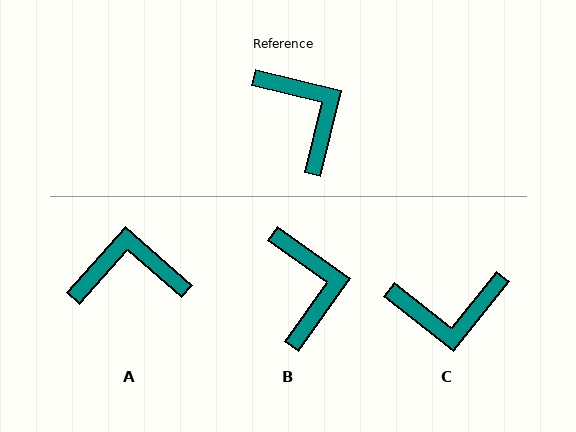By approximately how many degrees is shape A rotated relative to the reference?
Approximately 62 degrees counter-clockwise.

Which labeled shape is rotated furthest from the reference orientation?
C, about 115 degrees away.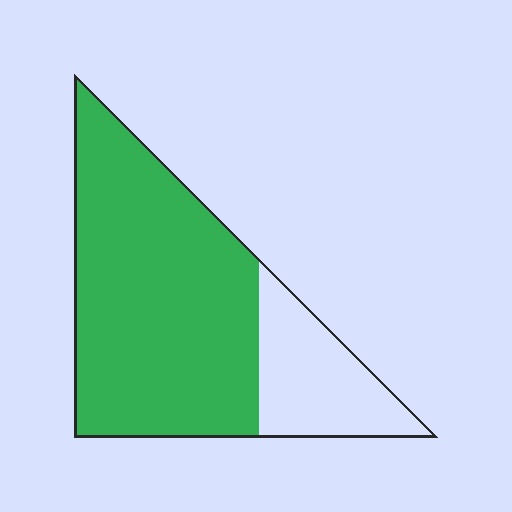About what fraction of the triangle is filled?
About three quarters (3/4).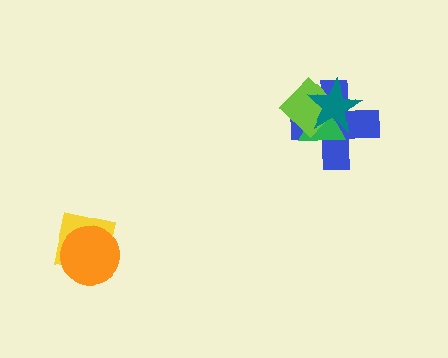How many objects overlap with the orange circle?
1 object overlaps with the orange circle.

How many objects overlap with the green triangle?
3 objects overlap with the green triangle.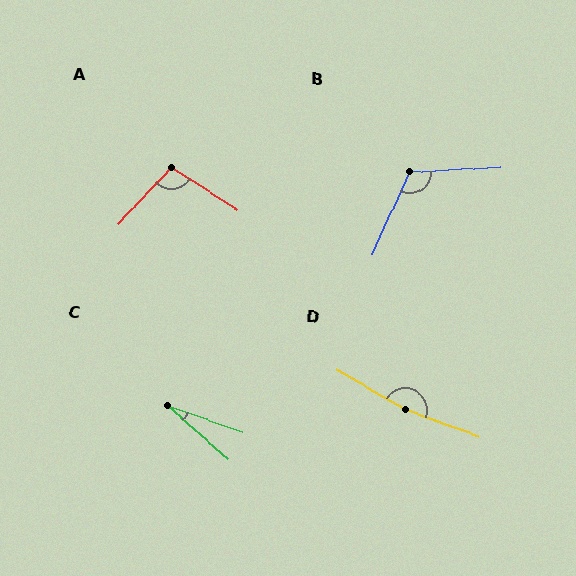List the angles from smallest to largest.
C (22°), A (100°), B (118°), D (169°).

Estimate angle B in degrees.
Approximately 118 degrees.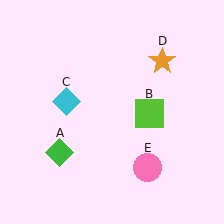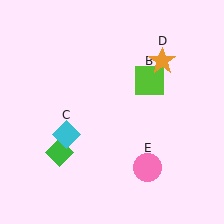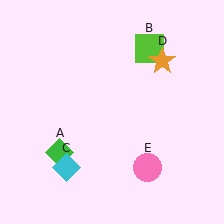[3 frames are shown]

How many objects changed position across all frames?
2 objects changed position: lime square (object B), cyan diamond (object C).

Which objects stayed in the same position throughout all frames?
Green diamond (object A) and orange star (object D) and pink circle (object E) remained stationary.